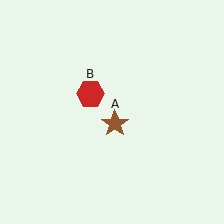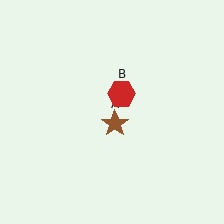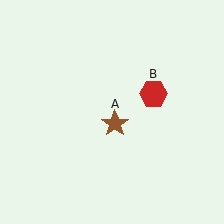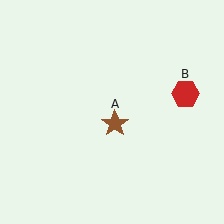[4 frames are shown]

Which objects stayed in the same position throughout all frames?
Brown star (object A) remained stationary.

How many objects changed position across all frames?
1 object changed position: red hexagon (object B).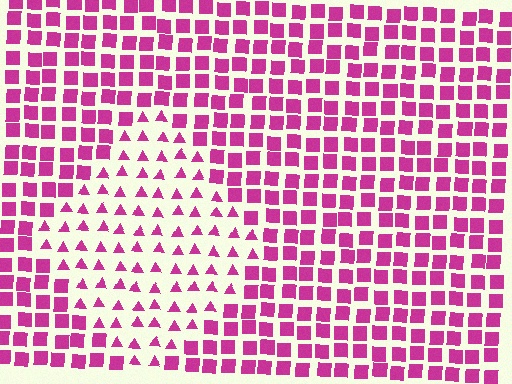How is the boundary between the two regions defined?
The boundary is defined by a change in element shape: triangles inside vs. squares outside. All elements share the same color and spacing.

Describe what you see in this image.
The image is filled with small magenta elements arranged in a uniform grid. A diamond-shaped region contains triangles, while the surrounding area contains squares. The boundary is defined purely by the change in element shape.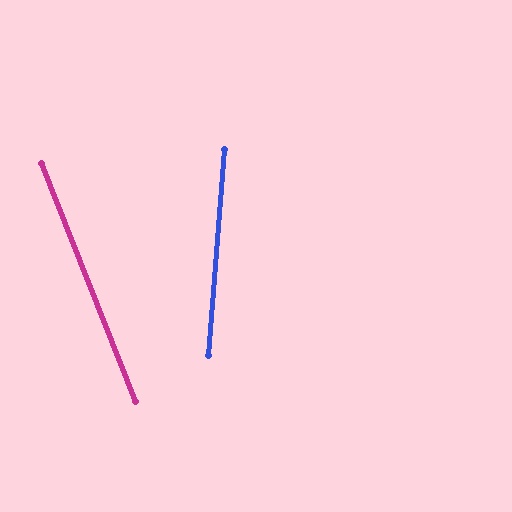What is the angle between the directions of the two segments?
Approximately 26 degrees.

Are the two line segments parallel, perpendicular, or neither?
Neither parallel nor perpendicular — they differ by about 26°.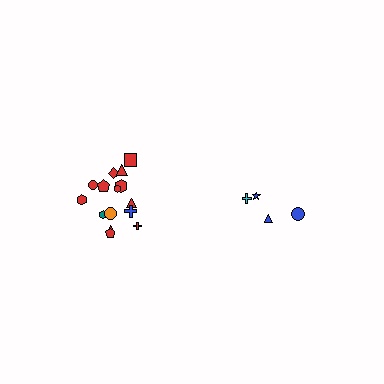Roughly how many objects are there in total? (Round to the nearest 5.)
Roughly 20 objects in total.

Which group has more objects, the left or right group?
The left group.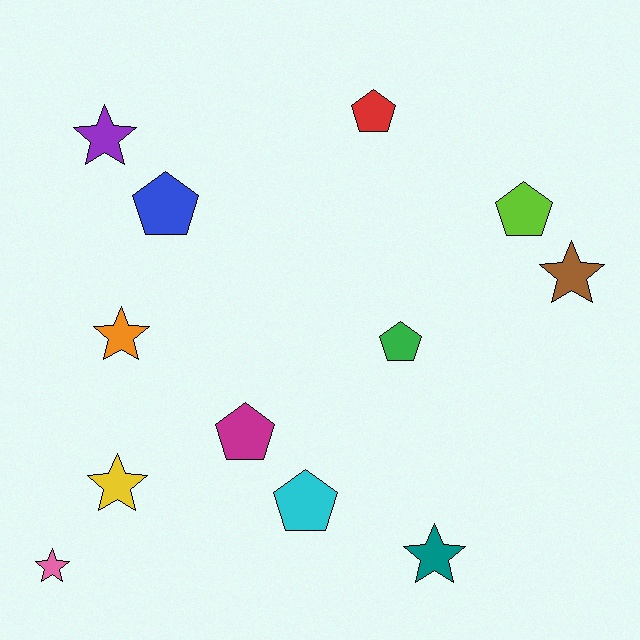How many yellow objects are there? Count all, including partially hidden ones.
There is 1 yellow object.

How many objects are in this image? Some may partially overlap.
There are 12 objects.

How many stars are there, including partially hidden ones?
There are 6 stars.